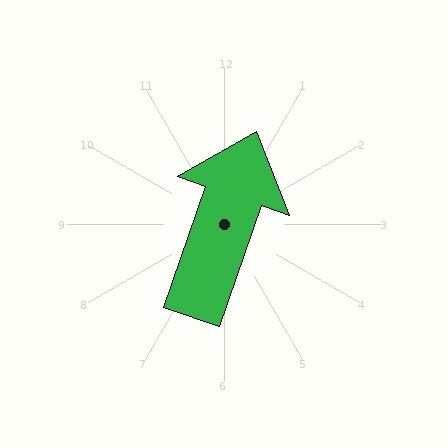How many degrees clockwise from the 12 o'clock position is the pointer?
Approximately 19 degrees.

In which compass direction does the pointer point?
North.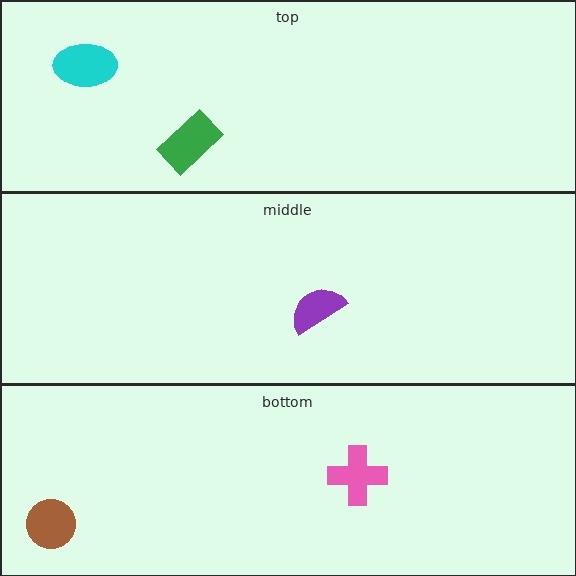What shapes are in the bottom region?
The pink cross, the brown circle.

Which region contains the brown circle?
The bottom region.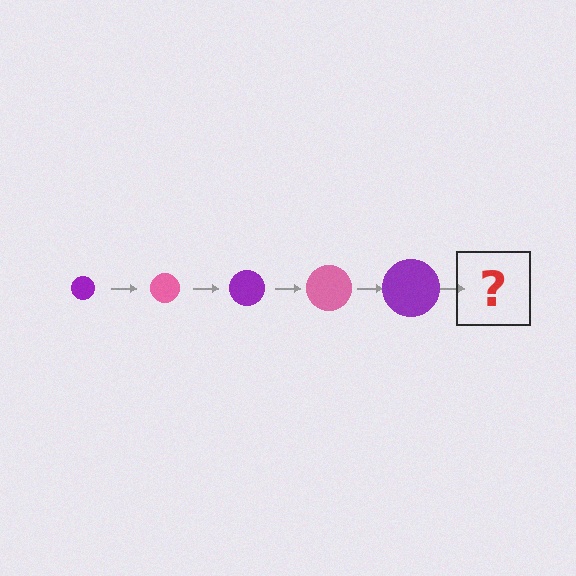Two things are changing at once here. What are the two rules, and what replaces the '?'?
The two rules are that the circle grows larger each step and the color cycles through purple and pink. The '?' should be a pink circle, larger than the previous one.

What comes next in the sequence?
The next element should be a pink circle, larger than the previous one.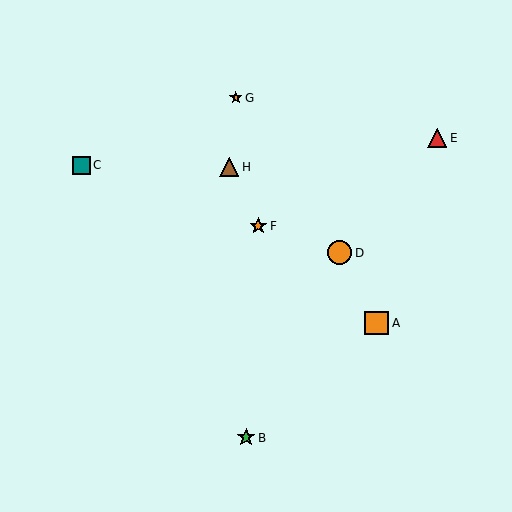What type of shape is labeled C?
Shape C is a teal square.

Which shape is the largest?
The orange circle (labeled D) is the largest.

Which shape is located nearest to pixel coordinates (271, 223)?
The orange star (labeled F) at (258, 226) is nearest to that location.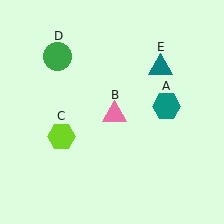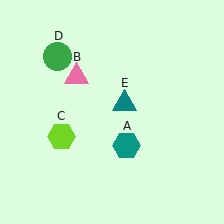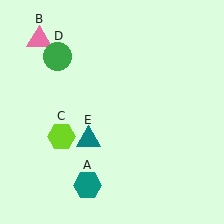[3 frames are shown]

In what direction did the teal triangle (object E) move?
The teal triangle (object E) moved down and to the left.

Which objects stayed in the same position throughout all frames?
Lime hexagon (object C) and green circle (object D) remained stationary.